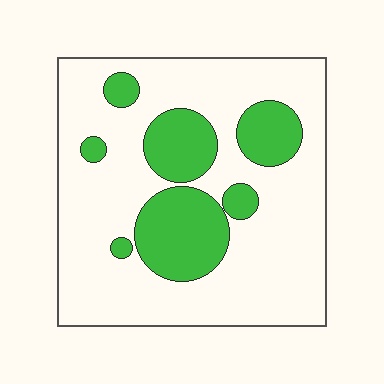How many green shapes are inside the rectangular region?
7.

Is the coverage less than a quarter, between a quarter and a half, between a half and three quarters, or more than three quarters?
Between a quarter and a half.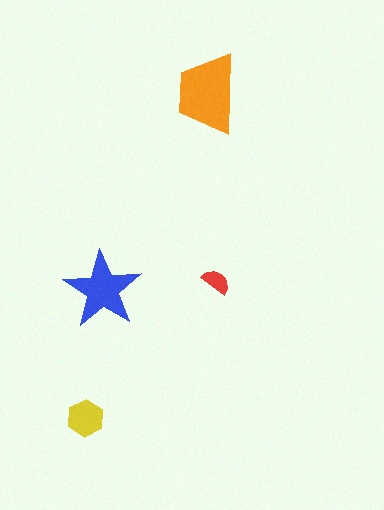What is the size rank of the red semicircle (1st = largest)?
4th.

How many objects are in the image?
There are 4 objects in the image.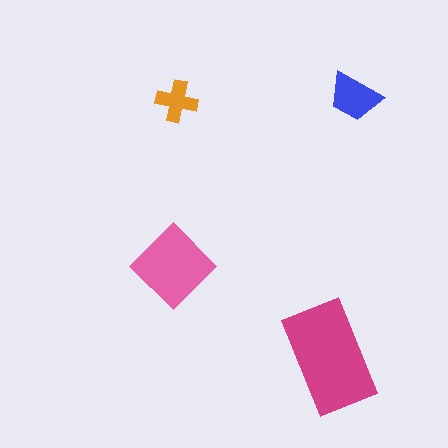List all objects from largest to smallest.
The magenta rectangle, the pink diamond, the blue trapezoid, the orange cross.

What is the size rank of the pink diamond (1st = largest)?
2nd.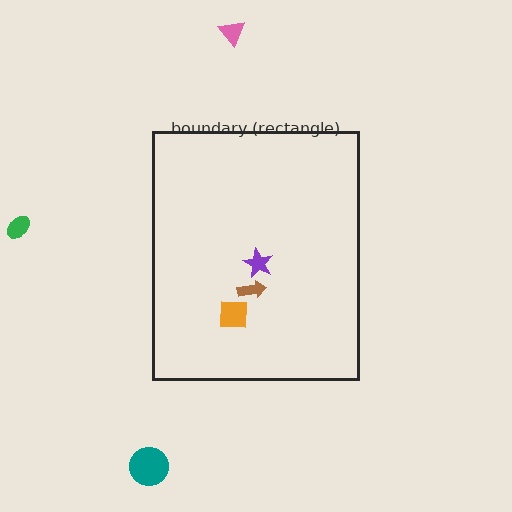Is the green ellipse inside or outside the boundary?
Outside.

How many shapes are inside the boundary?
3 inside, 3 outside.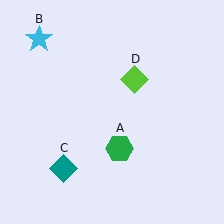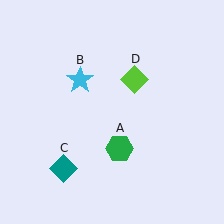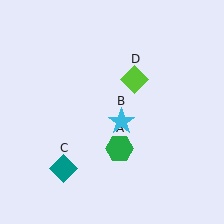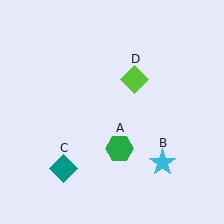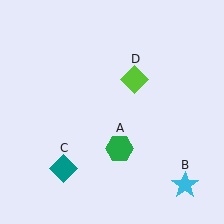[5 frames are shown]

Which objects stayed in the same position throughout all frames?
Green hexagon (object A) and teal diamond (object C) and lime diamond (object D) remained stationary.